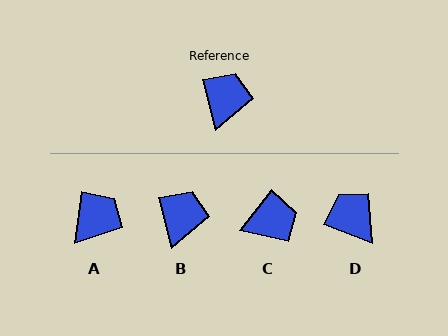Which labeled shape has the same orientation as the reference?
B.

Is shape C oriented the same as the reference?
No, it is off by about 52 degrees.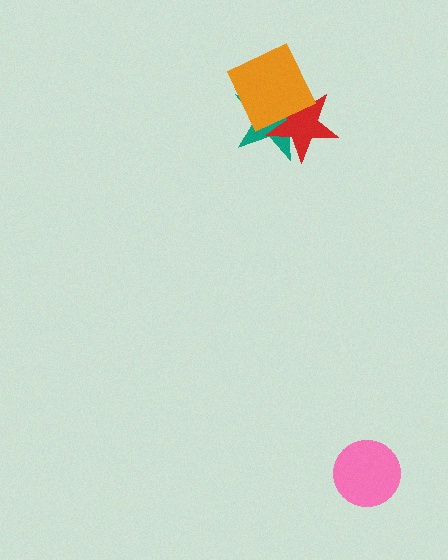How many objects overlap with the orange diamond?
2 objects overlap with the orange diamond.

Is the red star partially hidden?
Yes, it is partially covered by another shape.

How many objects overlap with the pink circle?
0 objects overlap with the pink circle.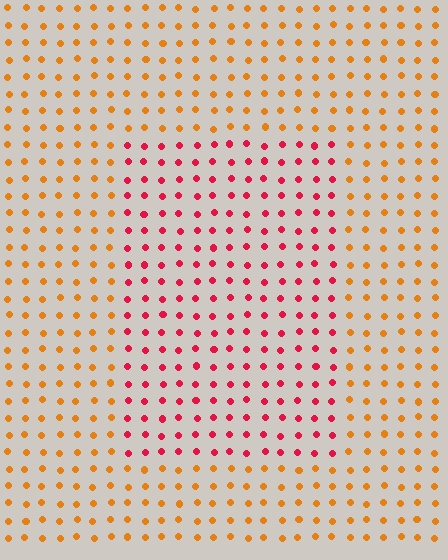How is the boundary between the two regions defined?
The boundary is defined purely by a slight shift in hue (about 46 degrees). Spacing, size, and orientation are identical on both sides.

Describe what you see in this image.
The image is filled with small orange elements in a uniform arrangement. A rectangle-shaped region is visible where the elements are tinted to a slightly different hue, forming a subtle color boundary.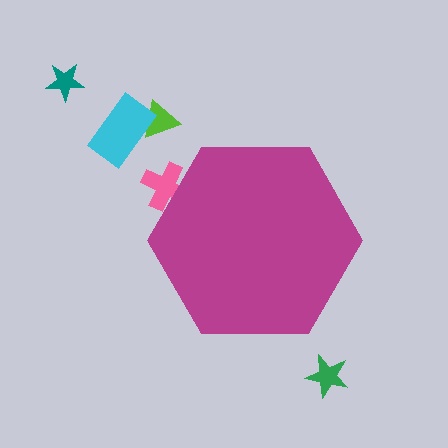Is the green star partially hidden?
No, the green star is fully visible.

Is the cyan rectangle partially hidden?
No, the cyan rectangle is fully visible.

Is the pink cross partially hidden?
Yes, the pink cross is partially hidden behind the magenta hexagon.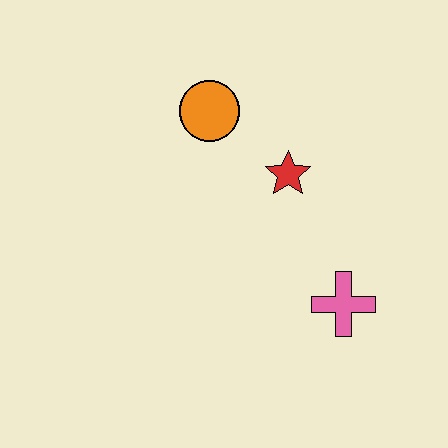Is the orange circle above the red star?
Yes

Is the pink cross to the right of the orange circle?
Yes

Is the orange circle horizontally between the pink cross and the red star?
No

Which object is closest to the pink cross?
The red star is closest to the pink cross.